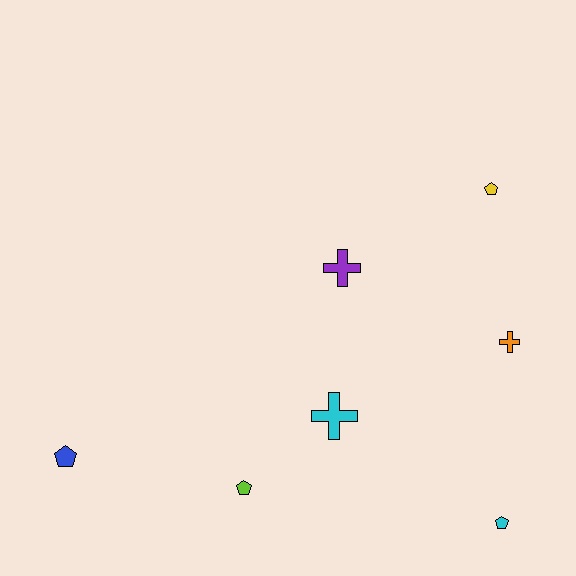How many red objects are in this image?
There are no red objects.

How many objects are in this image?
There are 7 objects.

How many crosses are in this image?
There are 3 crosses.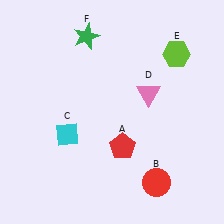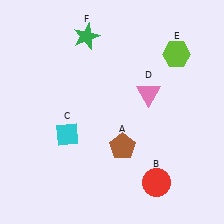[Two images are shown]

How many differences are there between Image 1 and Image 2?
There is 1 difference between the two images.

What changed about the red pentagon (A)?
In Image 1, A is red. In Image 2, it changed to brown.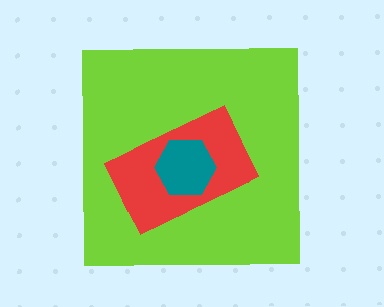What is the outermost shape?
The lime square.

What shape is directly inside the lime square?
The red rectangle.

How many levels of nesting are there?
3.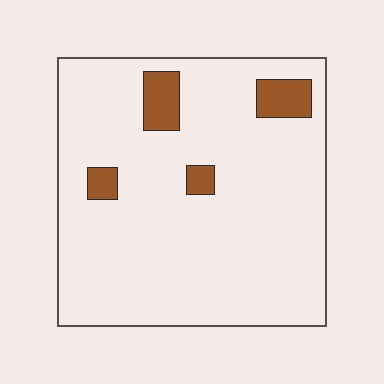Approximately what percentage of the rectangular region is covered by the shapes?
Approximately 10%.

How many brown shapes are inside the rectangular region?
4.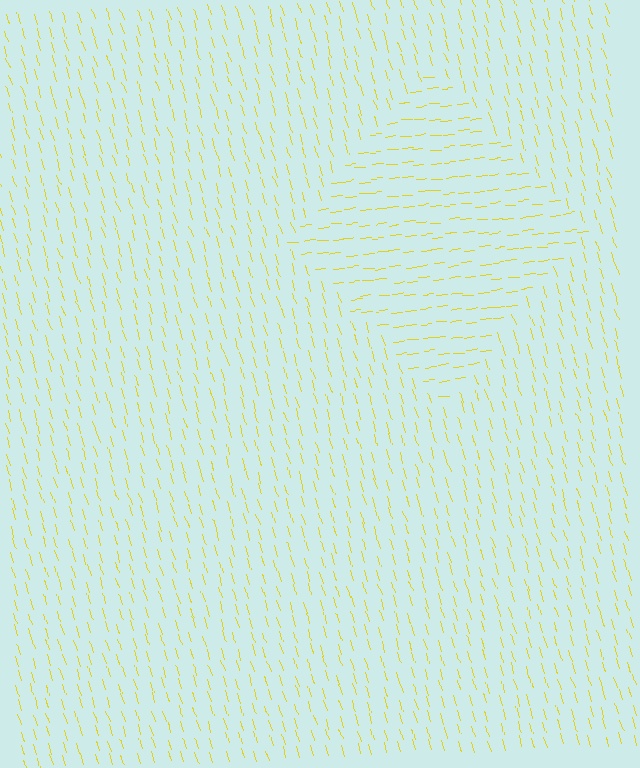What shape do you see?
I see a diamond.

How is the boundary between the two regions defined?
The boundary is defined purely by a change in line orientation (approximately 78 degrees difference). All lines are the same color and thickness.